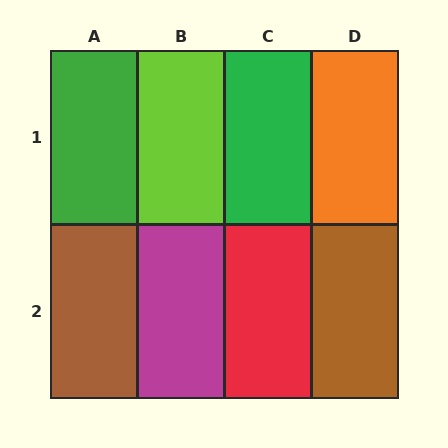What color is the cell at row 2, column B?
Magenta.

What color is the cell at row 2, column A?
Brown.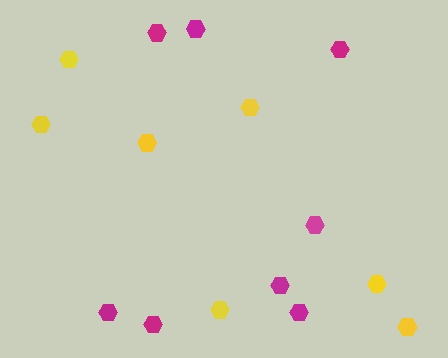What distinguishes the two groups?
There are 2 groups: one group of yellow hexagons (7) and one group of magenta hexagons (8).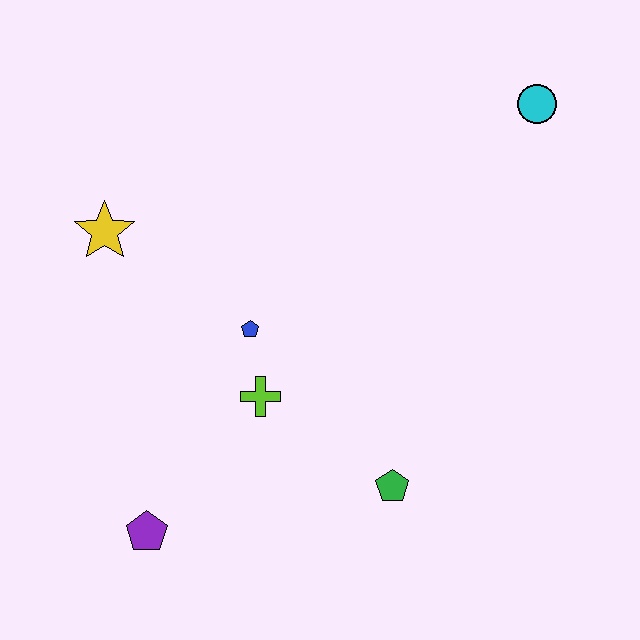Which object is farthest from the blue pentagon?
The cyan circle is farthest from the blue pentagon.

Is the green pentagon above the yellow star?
No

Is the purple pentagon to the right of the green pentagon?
No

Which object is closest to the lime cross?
The blue pentagon is closest to the lime cross.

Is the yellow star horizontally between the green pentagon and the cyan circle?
No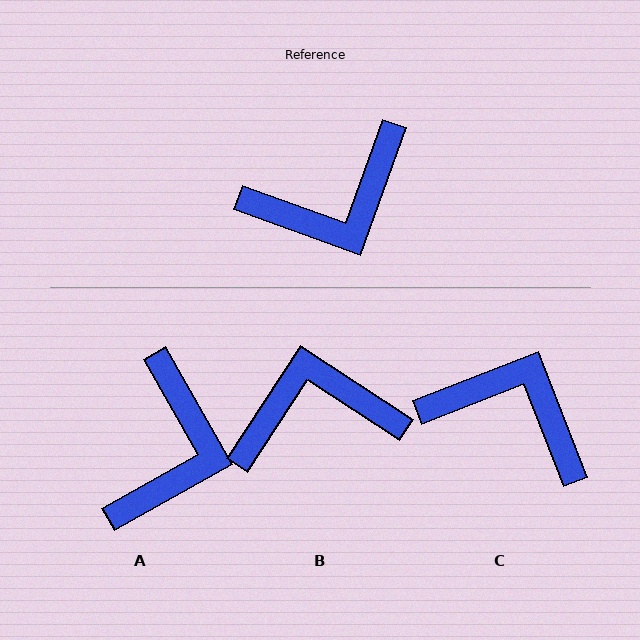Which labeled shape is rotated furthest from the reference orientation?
B, about 167 degrees away.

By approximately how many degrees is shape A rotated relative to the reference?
Approximately 49 degrees counter-clockwise.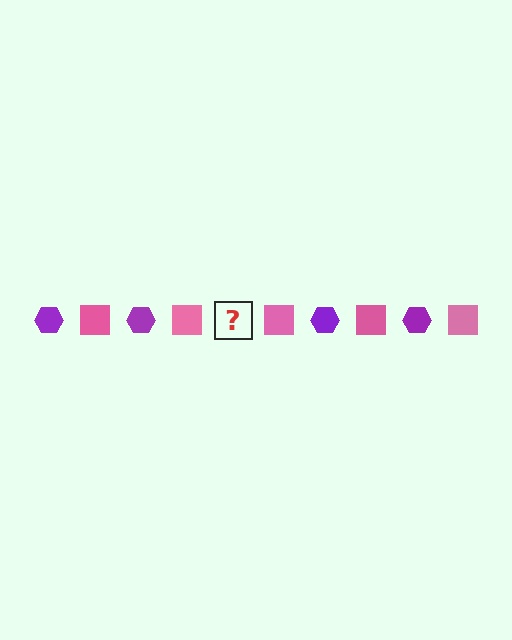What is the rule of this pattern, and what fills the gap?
The rule is that the pattern alternates between purple hexagon and pink square. The gap should be filled with a purple hexagon.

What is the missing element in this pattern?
The missing element is a purple hexagon.